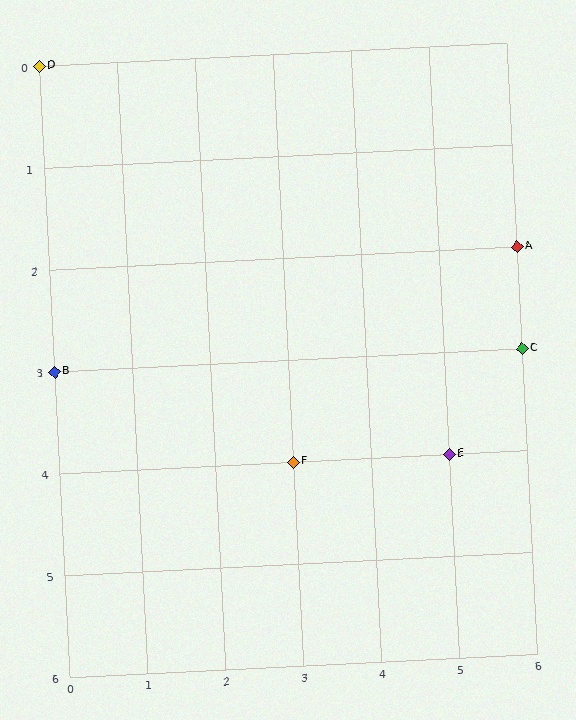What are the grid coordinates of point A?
Point A is at grid coordinates (6, 2).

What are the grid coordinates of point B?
Point B is at grid coordinates (0, 3).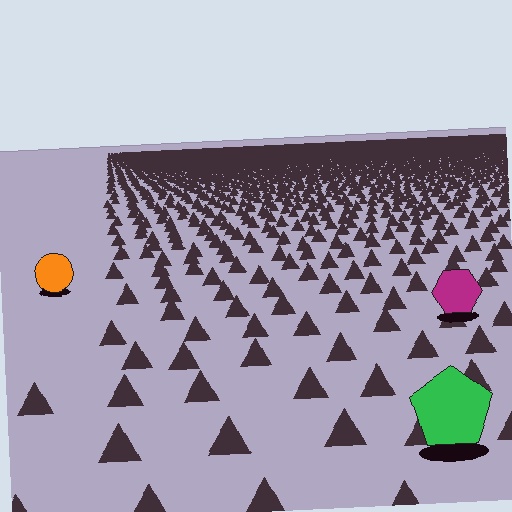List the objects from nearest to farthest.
From nearest to farthest: the green pentagon, the magenta hexagon, the orange circle.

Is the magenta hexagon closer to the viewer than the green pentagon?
No. The green pentagon is closer — you can tell from the texture gradient: the ground texture is coarser near it.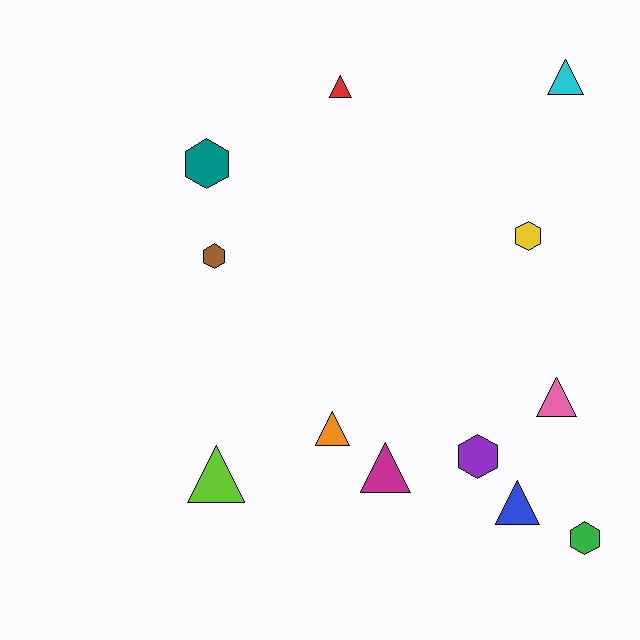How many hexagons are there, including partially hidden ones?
There are 5 hexagons.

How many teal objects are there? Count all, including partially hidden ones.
There is 1 teal object.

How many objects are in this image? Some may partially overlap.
There are 12 objects.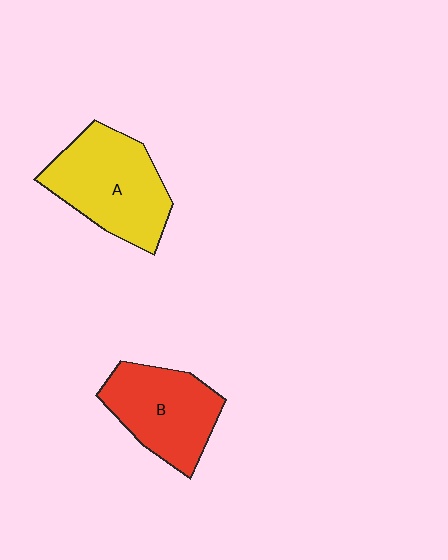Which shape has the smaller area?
Shape B (red).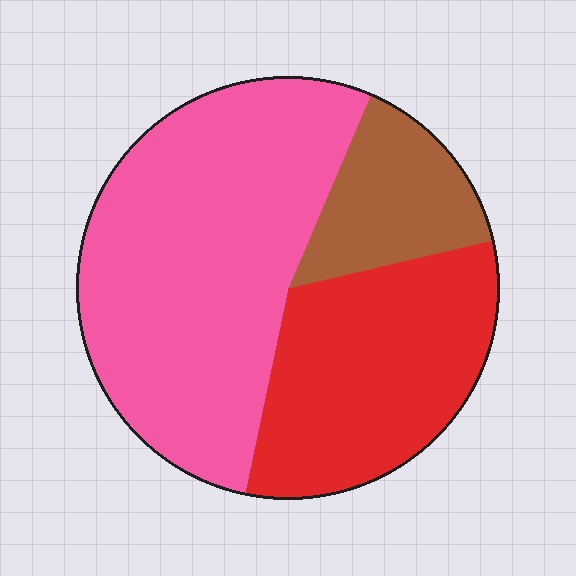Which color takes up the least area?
Brown, at roughly 15%.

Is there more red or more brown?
Red.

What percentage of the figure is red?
Red covers roughly 30% of the figure.